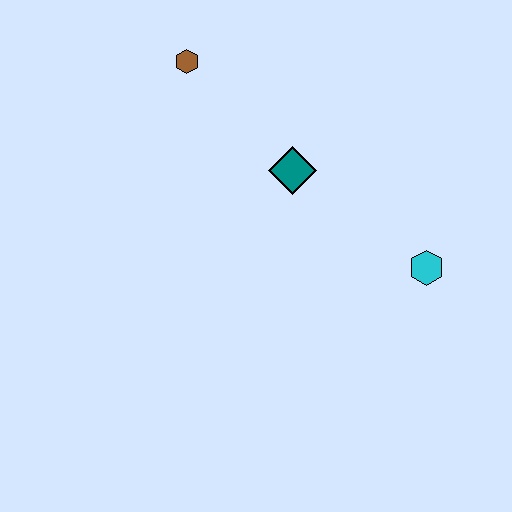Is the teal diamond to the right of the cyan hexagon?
No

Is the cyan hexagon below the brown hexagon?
Yes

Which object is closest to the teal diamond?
The brown hexagon is closest to the teal diamond.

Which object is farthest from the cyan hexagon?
The brown hexagon is farthest from the cyan hexagon.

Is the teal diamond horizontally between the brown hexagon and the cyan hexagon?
Yes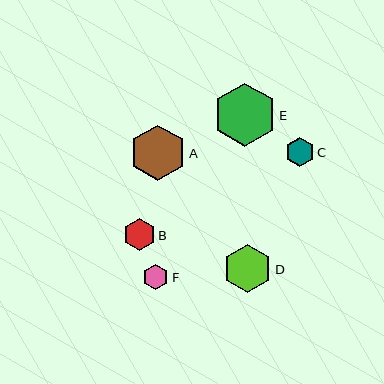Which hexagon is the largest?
Hexagon E is the largest with a size of approximately 64 pixels.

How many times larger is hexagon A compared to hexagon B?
Hexagon A is approximately 1.7 times the size of hexagon B.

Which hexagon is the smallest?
Hexagon F is the smallest with a size of approximately 25 pixels.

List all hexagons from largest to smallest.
From largest to smallest: E, A, D, B, C, F.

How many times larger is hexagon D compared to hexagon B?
Hexagon D is approximately 1.5 times the size of hexagon B.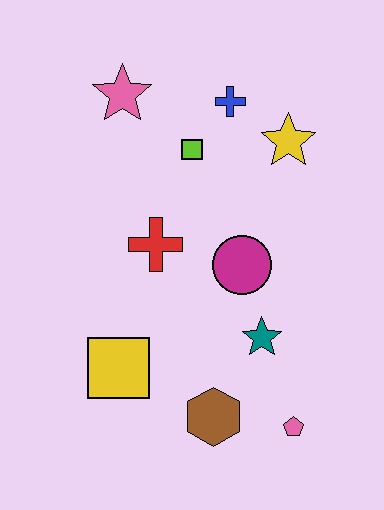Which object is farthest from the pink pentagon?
The pink star is farthest from the pink pentagon.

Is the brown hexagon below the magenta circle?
Yes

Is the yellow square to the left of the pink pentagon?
Yes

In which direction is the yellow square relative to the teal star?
The yellow square is to the left of the teal star.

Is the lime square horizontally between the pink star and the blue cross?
Yes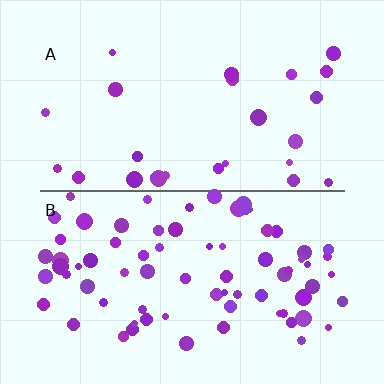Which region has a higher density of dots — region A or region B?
B (the bottom).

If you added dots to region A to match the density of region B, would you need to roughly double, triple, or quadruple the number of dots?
Approximately triple.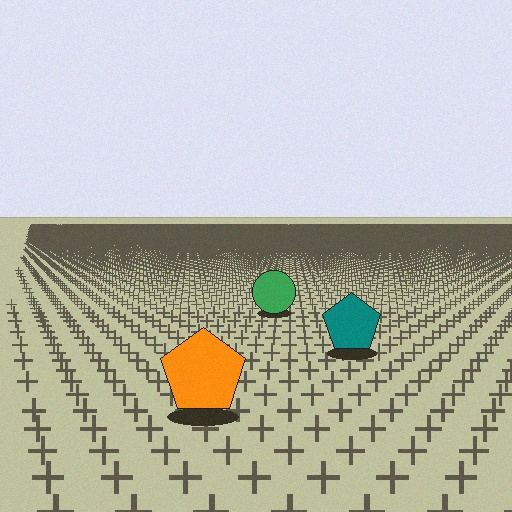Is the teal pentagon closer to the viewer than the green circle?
Yes. The teal pentagon is closer — you can tell from the texture gradient: the ground texture is coarser near it.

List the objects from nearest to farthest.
From nearest to farthest: the orange pentagon, the teal pentagon, the green circle.